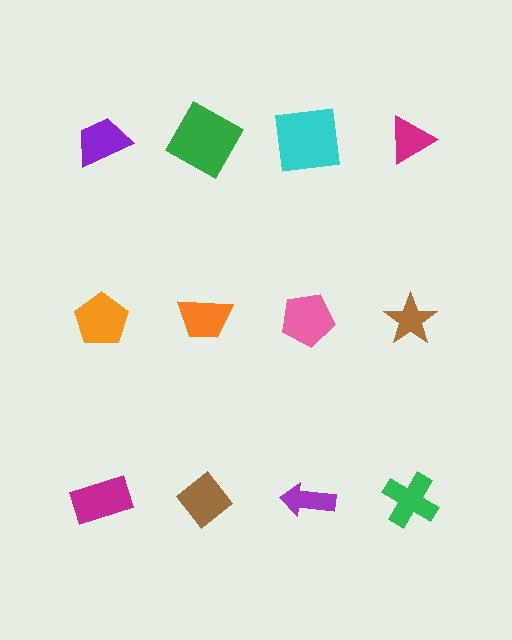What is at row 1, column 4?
A magenta triangle.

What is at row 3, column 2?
A brown diamond.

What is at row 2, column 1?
An orange pentagon.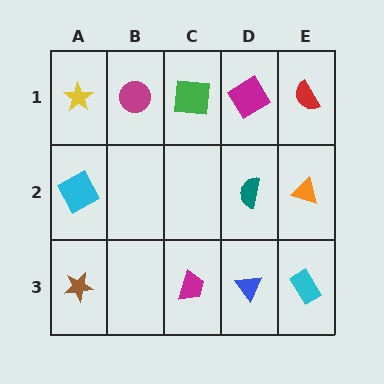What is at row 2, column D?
A teal semicircle.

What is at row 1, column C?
A green square.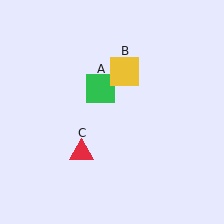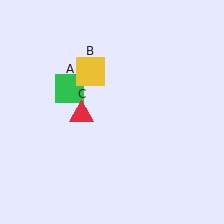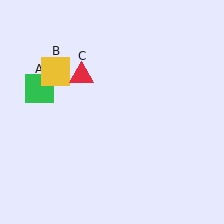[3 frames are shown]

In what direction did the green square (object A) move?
The green square (object A) moved left.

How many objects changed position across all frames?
3 objects changed position: green square (object A), yellow square (object B), red triangle (object C).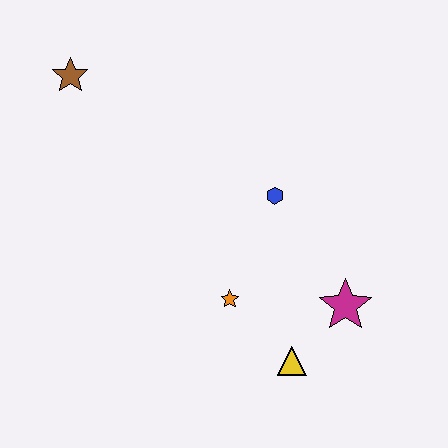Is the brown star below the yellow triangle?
No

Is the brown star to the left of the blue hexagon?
Yes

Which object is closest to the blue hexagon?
The orange star is closest to the blue hexagon.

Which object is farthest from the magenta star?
The brown star is farthest from the magenta star.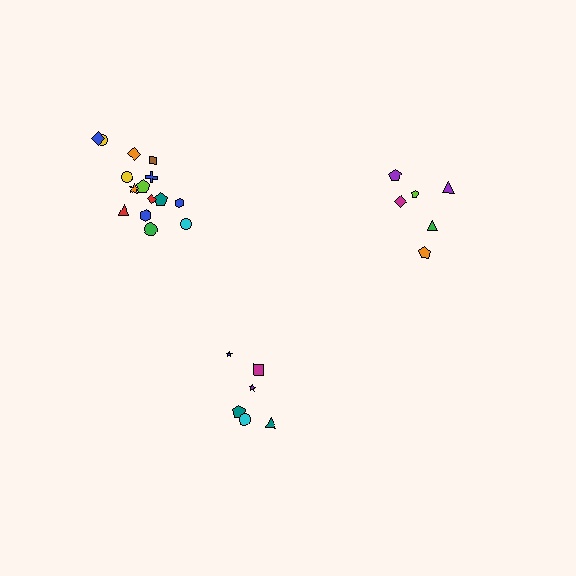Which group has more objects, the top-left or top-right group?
The top-left group.